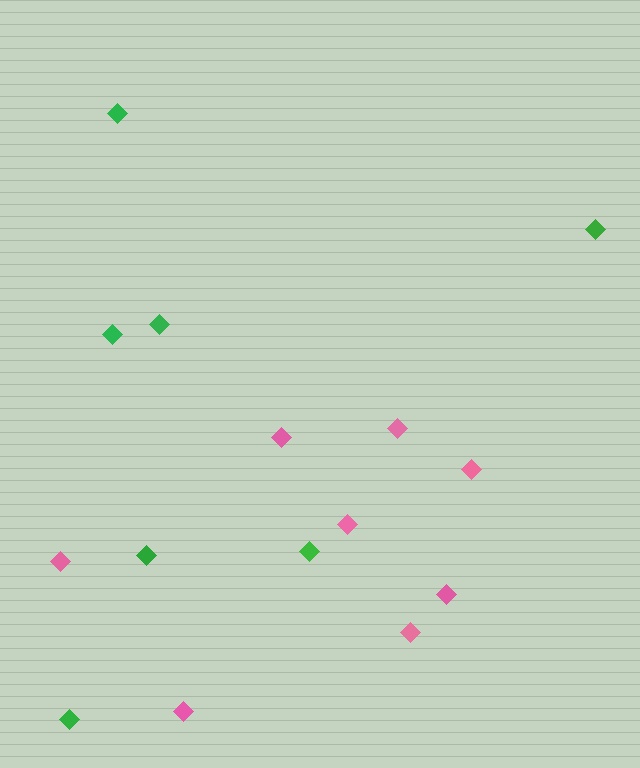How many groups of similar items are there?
There are 2 groups: one group of pink diamonds (8) and one group of green diamonds (7).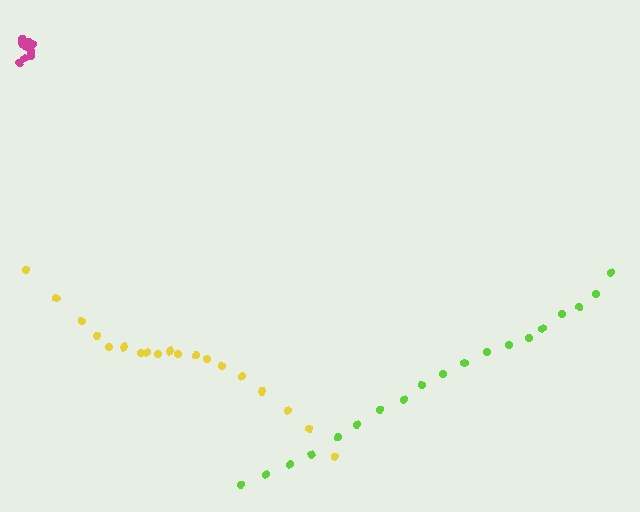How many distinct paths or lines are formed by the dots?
There are 3 distinct paths.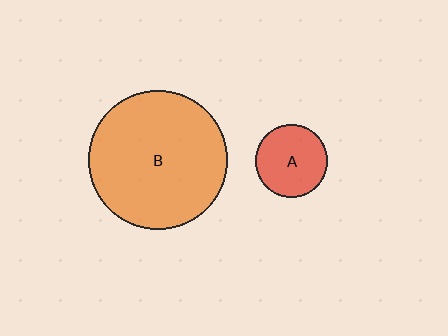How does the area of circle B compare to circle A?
Approximately 3.7 times.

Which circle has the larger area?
Circle B (orange).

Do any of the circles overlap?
No, none of the circles overlap.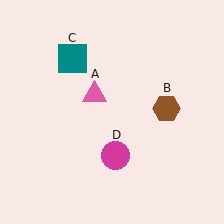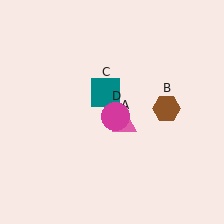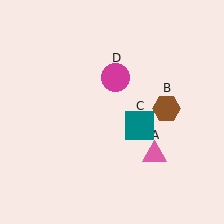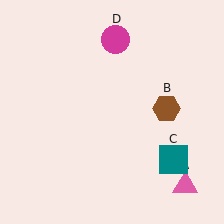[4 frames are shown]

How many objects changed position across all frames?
3 objects changed position: pink triangle (object A), teal square (object C), magenta circle (object D).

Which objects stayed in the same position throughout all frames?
Brown hexagon (object B) remained stationary.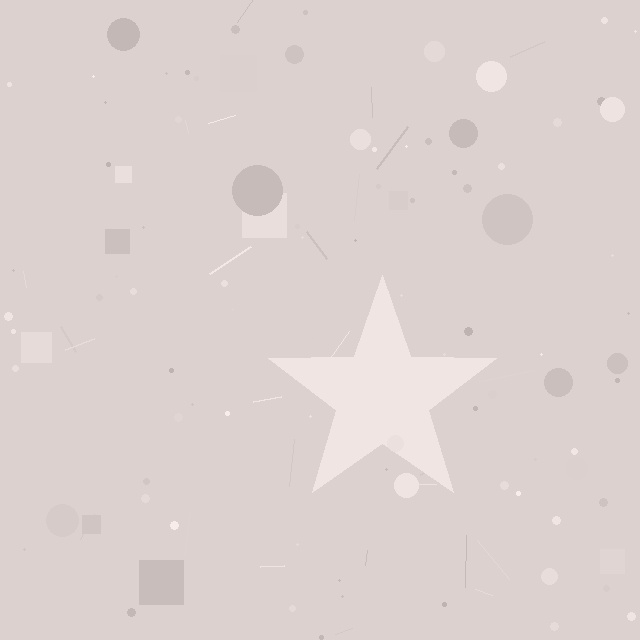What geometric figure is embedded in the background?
A star is embedded in the background.